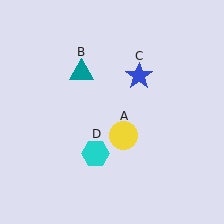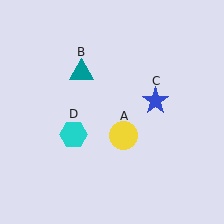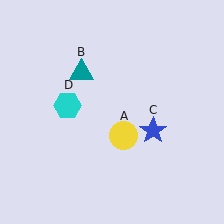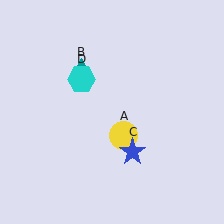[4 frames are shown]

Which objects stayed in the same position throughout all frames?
Yellow circle (object A) and teal triangle (object B) remained stationary.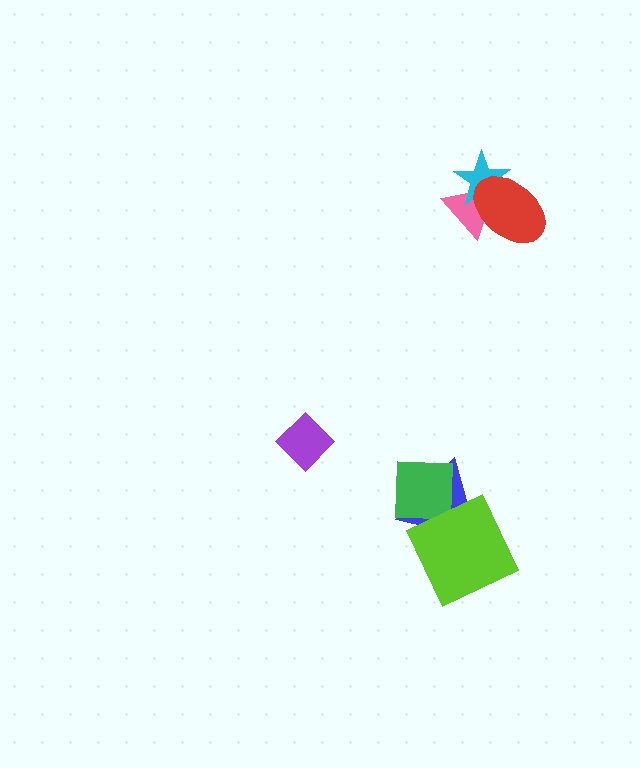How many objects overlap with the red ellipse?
2 objects overlap with the red ellipse.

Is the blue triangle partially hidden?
Yes, it is partially covered by another shape.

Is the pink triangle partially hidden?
Yes, it is partially covered by another shape.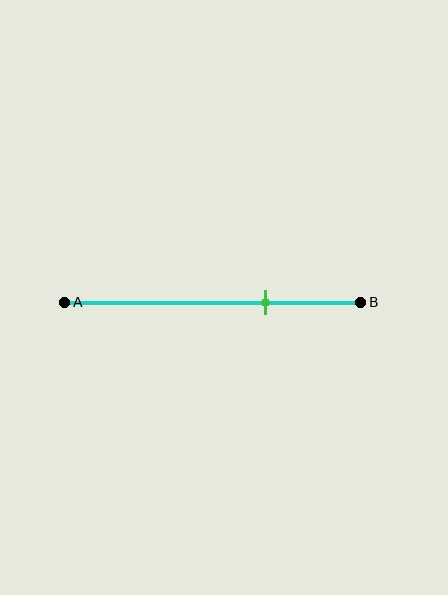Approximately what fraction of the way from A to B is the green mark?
The green mark is approximately 70% of the way from A to B.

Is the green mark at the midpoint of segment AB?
No, the mark is at about 70% from A, not at the 50% midpoint.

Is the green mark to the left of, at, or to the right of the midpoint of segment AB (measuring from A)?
The green mark is to the right of the midpoint of segment AB.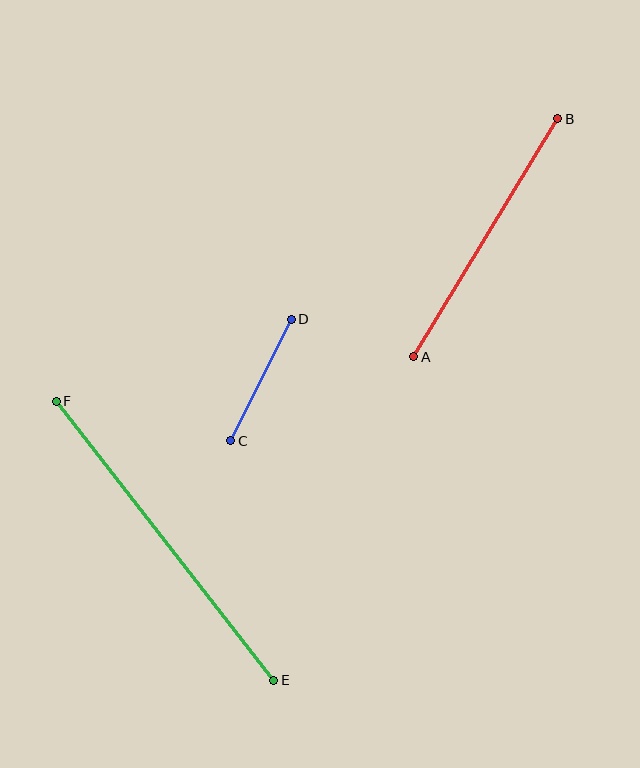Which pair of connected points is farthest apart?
Points E and F are farthest apart.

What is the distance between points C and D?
The distance is approximately 136 pixels.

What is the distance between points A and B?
The distance is approximately 279 pixels.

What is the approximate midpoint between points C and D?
The midpoint is at approximately (261, 380) pixels.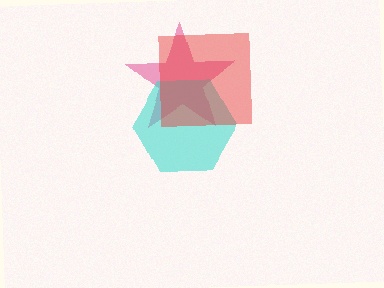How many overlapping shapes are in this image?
There are 3 overlapping shapes in the image.